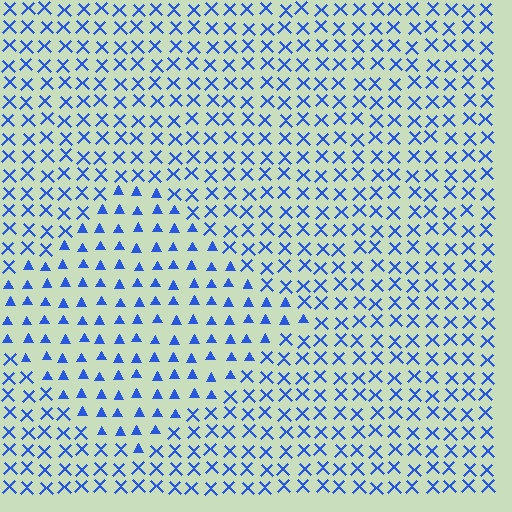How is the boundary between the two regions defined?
The boundary is defined by a change in element shape: triangles inside vs. X marks outside. All elements share the same color and spacing.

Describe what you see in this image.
The image is filled with small blue elements arranged in a uniform grid. A diamond-shaped region contains triangles, while the surrounding area contains X marks. The boundary is defined purely by the change in element shape.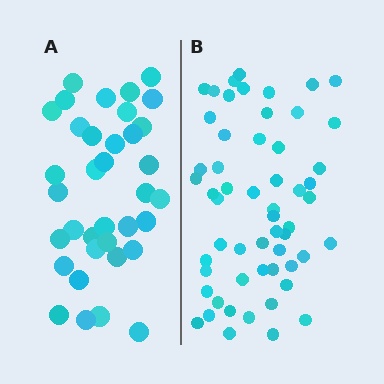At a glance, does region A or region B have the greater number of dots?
Region B (the right region) has more dots.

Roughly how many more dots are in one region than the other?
Region B has approximately 20 more dots than region A.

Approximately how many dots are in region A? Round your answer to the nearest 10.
About 40 dots. (The exact count is 36, which rounds to 40.)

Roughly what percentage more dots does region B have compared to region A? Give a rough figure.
About 55% more.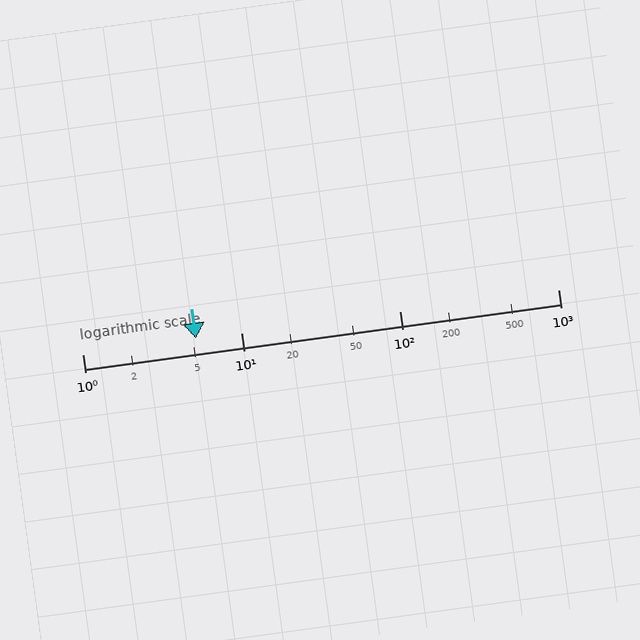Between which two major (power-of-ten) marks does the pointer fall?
The pointer is between 1 and 10.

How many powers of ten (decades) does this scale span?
The scale spans 3 decades, from 1 to 1000.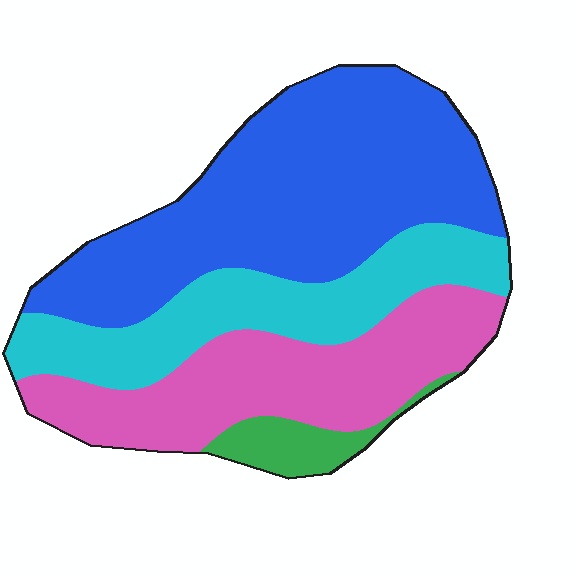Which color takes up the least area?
Green, at roughly 5%.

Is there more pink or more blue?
Blue.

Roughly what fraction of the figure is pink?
Pink covers around 25% of the figure.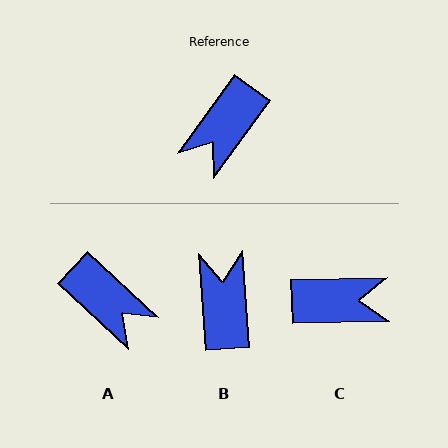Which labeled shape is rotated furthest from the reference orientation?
B, about 140 degrees away.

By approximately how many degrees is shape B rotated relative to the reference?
Approximately 140 degrees clockwise.